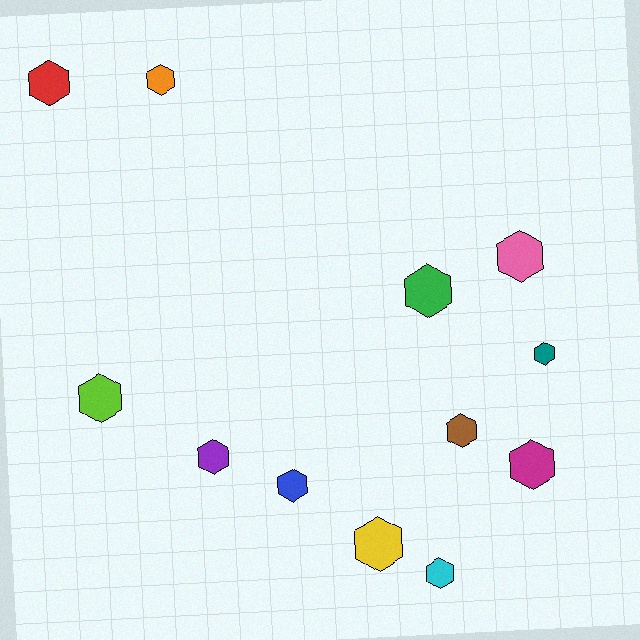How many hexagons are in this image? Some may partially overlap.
There are 12 hexagons.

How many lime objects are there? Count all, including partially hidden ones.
There is 1 lime object.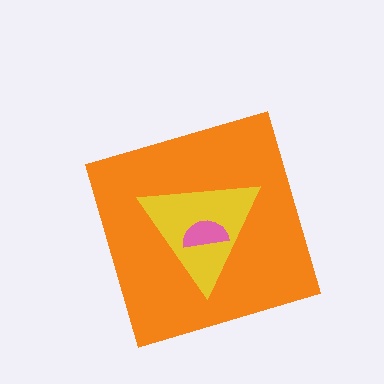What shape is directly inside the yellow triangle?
The pink semicircle.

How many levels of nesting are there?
3.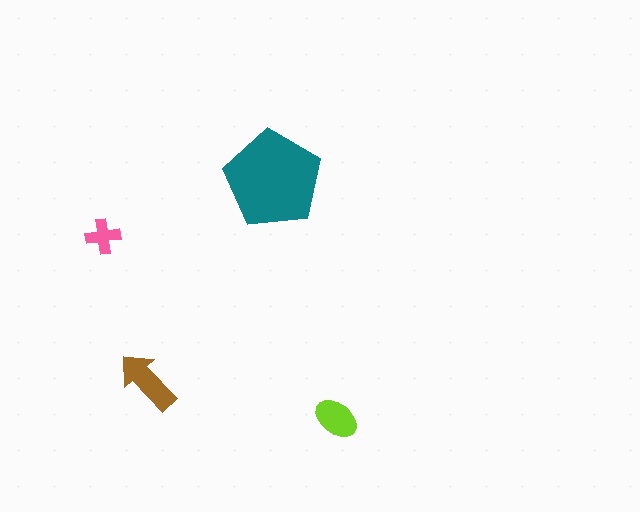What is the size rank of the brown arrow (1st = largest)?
2nd.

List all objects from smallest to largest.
The pink cross, the lime ellipse, the brown arrow, the teal pentagon.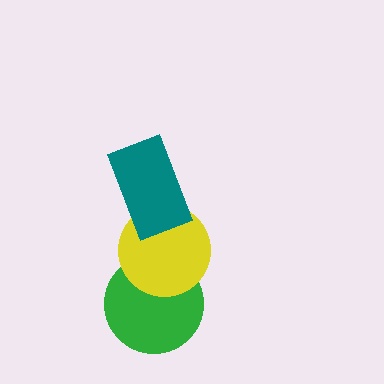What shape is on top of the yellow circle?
The teal rectangle is on top of the yellow circle.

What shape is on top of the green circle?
The yellow circle is on top of the green circle.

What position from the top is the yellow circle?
The yellow circle is 2nd from the top.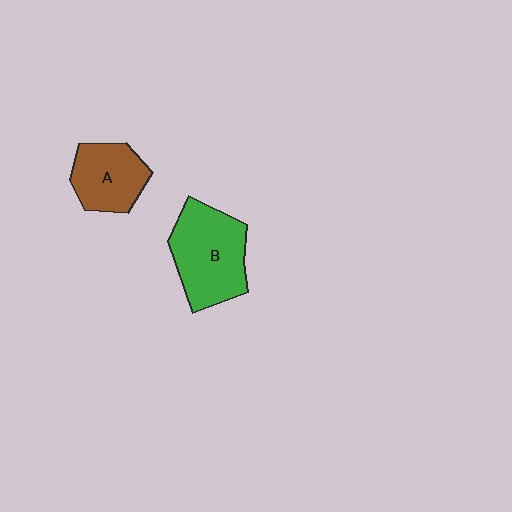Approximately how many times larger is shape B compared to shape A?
Approximately 1.5 times.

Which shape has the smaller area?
Shape A (brown).